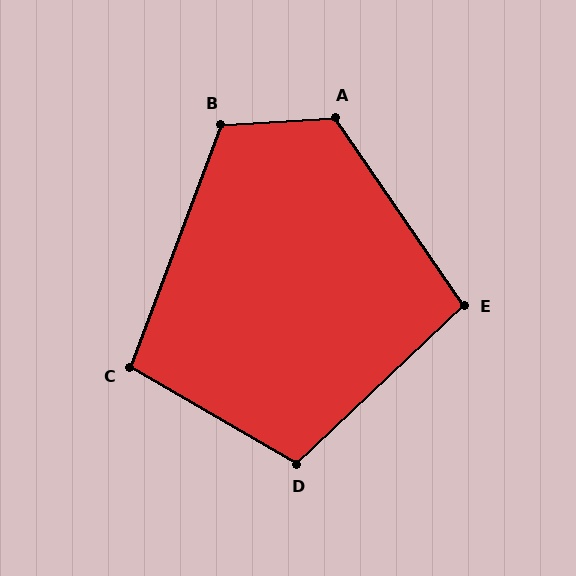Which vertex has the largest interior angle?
A, at approximately 121 degrees.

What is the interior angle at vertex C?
Approximately 100 degrees (obtuse).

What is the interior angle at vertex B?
Approximately 114 degrees (obtuse).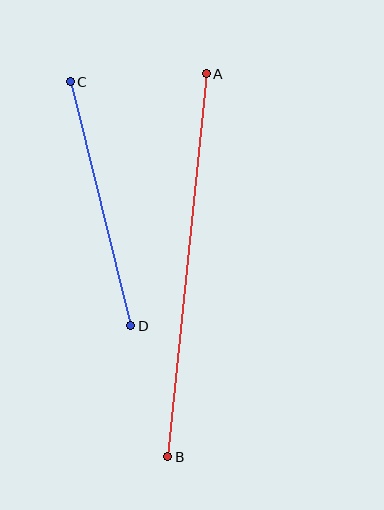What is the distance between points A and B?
The distance is approximately 385 pixels.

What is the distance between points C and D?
The distance is approximately 252 pixels.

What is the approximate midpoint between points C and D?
The midpoint is at approximately (101, 204) pixels.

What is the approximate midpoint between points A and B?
The midpoint is at approximately (187, 265) pixels.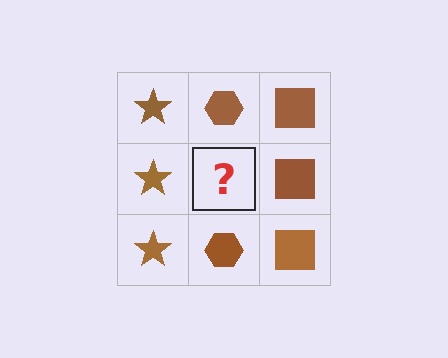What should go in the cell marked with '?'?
The missing cell should contain a brown hexagon.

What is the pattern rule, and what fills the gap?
The rule is that each column has a consistent shape. The gap should be filled with a brown hexagon.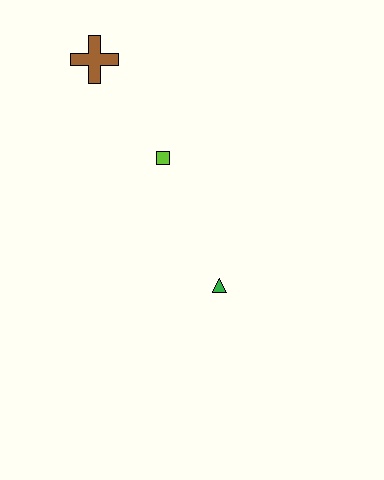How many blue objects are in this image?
There are no blue objects.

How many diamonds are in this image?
There are no diamonds.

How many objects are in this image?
There are 3 objects.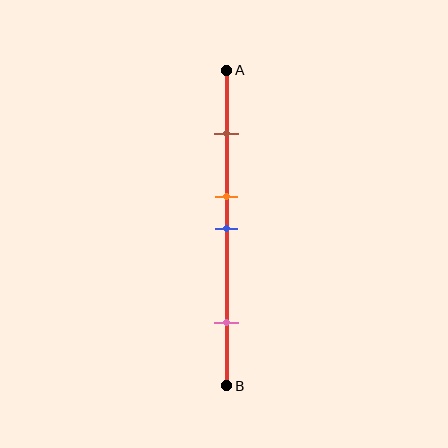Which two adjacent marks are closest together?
The orange and blue marks are the closest adjacent pair.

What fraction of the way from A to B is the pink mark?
The pink mark is approximately 80% (0.8) of the way from A to B.